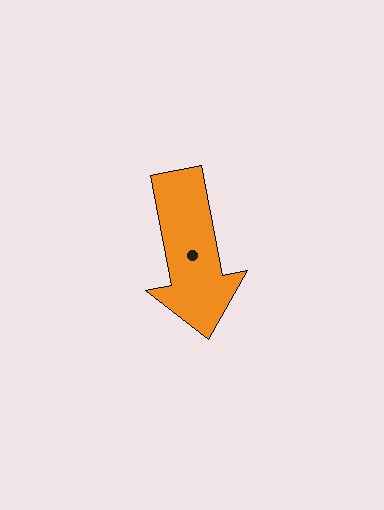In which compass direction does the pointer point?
South.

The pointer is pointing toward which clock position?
Roughly 6 o'clock.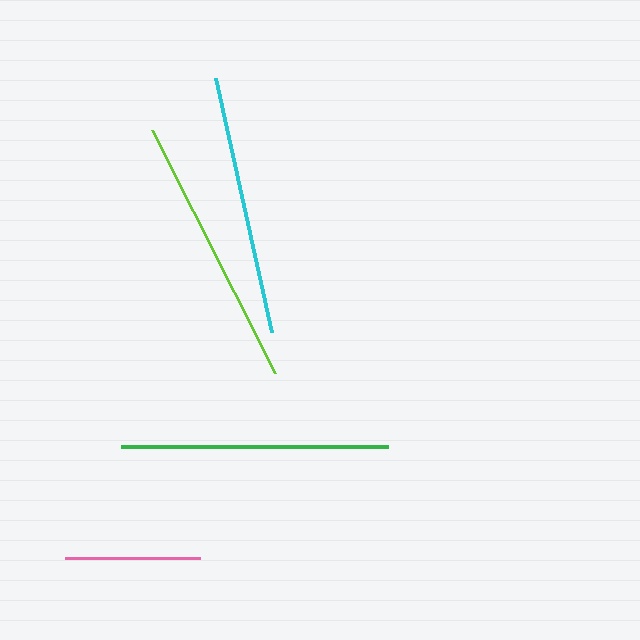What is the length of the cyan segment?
The cyan segment is approximately 260 pixels long.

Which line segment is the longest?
The lime line is the longest at approximately 273 pixels.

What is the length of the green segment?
The green segment is approximately 267 pixels long.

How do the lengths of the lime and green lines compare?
The lime and green lines are approximately the same length.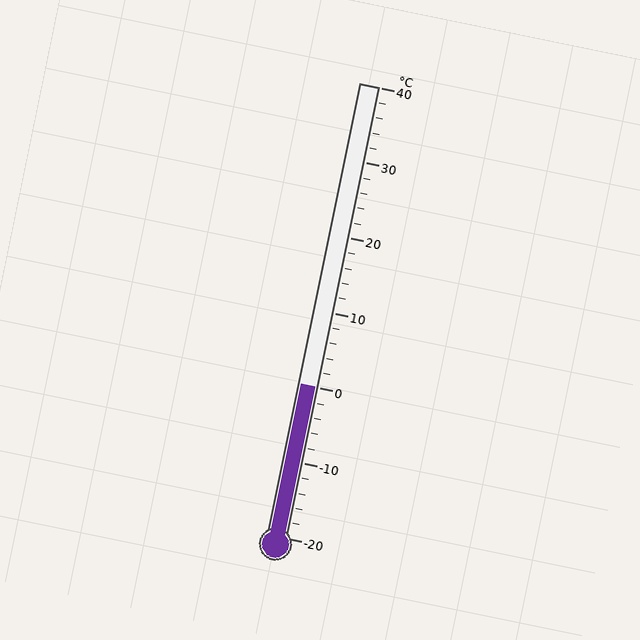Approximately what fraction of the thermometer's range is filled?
The thermometer is filled to approximately 35% of its range.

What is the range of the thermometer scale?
The thermometer scale ranges from -20°C to 40°C.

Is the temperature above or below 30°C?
The temperature is below 30°C.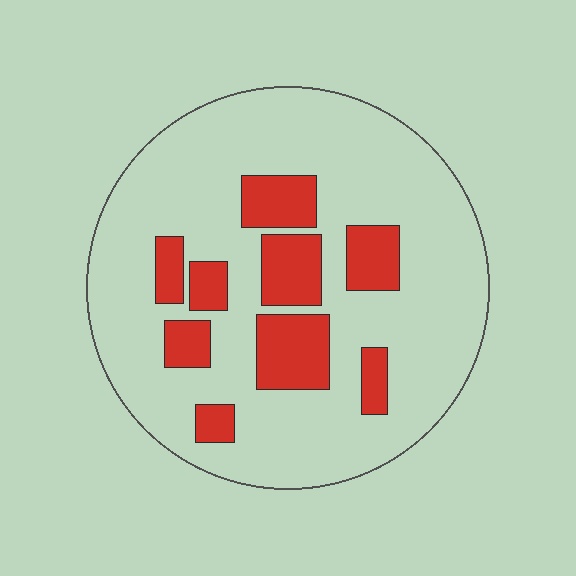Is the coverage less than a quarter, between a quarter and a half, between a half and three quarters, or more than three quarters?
Less than a quarter.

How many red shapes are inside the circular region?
9.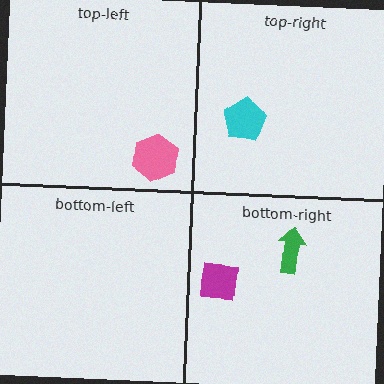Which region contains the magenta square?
The bottom-right region.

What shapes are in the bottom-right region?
The magenta square, the green arrow.